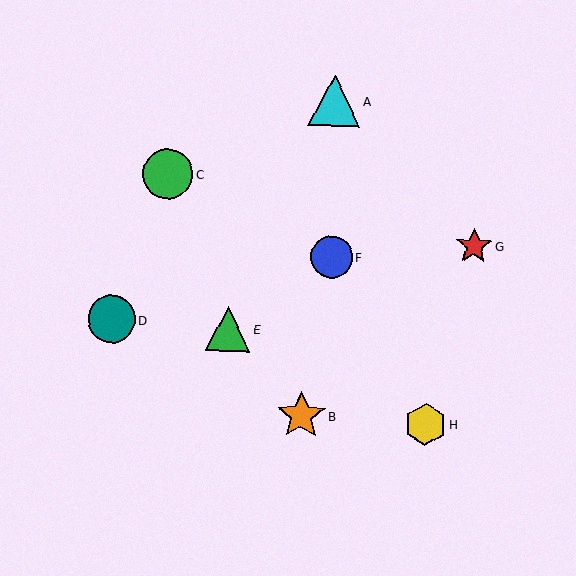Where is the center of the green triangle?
The center of the green triangle is at (228, 329).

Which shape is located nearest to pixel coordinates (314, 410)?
The orange star (labeled B) at (301, 416) is nearest to that location.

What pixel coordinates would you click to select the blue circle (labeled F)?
Click at (332, 257) to select the blue circle F.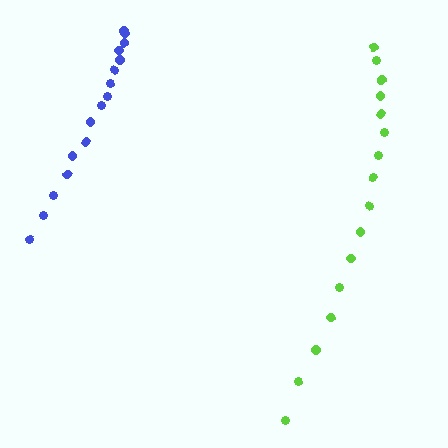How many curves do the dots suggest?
There are 2 distinct paths.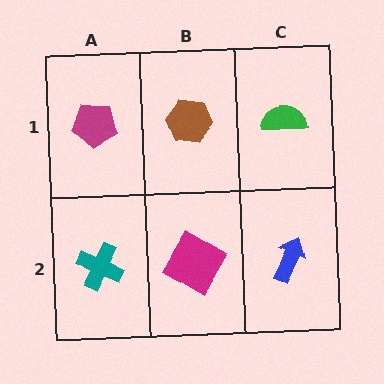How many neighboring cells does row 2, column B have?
3.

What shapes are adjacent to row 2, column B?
A brown hexagon (row 1, column B), a teal cross (row 2, column A), a blue arrow (row 2, column C).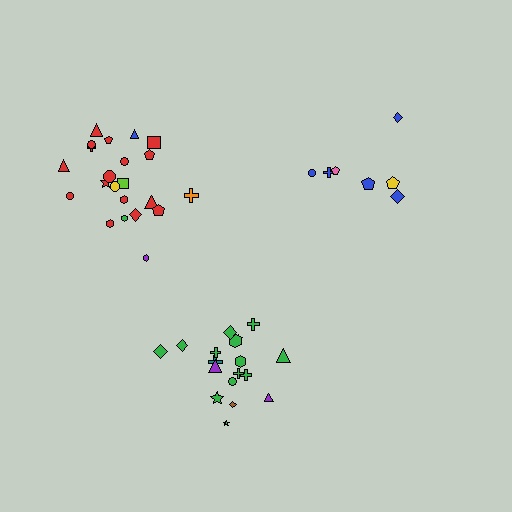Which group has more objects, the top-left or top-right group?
The top-left group.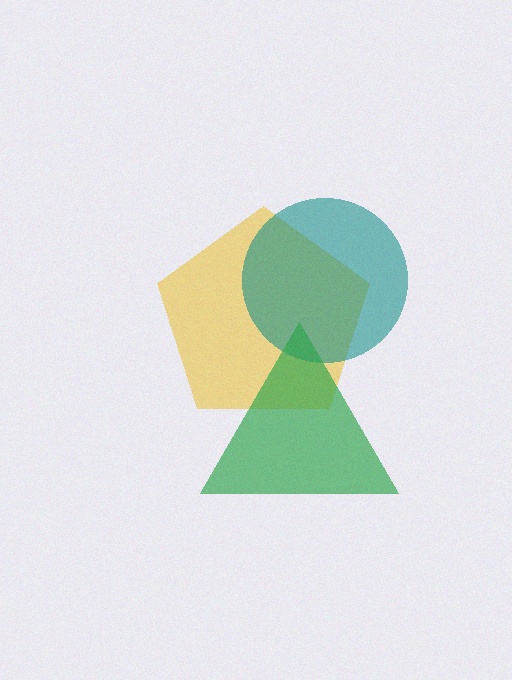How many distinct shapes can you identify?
There are 3 distinct shapes: a yellow pentagon, a teal circle, a green triangle.